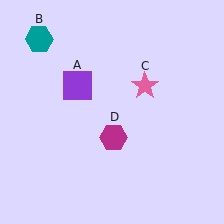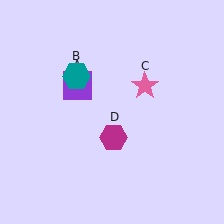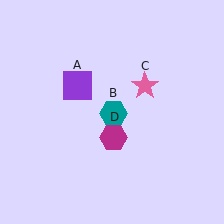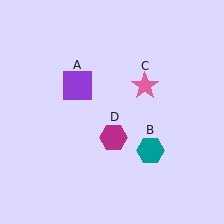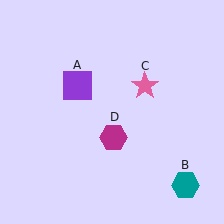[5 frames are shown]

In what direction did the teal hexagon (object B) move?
The teal hexagon (object B) moved down and to the right.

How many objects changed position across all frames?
1 object changed position: teal hexagon (object B).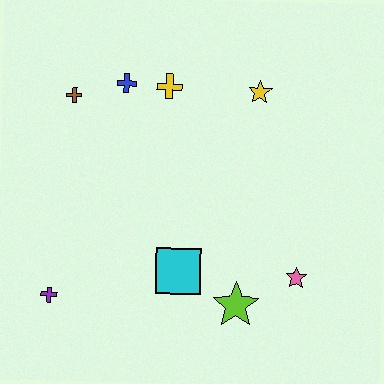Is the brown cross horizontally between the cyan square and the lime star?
No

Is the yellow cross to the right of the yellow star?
No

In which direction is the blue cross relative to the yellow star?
The blue cross is to the left of the yellow star.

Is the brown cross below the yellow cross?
Yes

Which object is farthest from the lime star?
The brown cross is farthest from the lime star.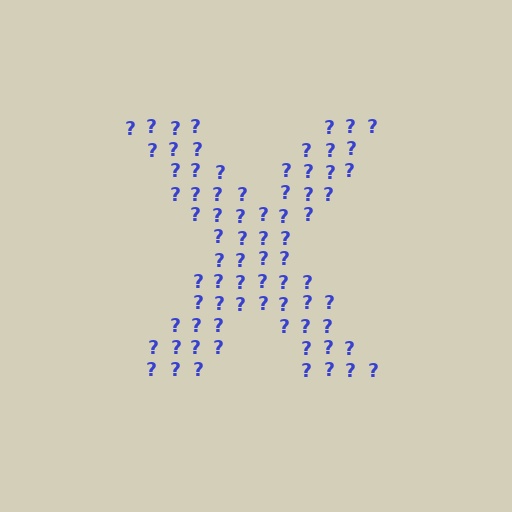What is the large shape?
The large shape is the letter X.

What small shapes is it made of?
It is made of small question marks.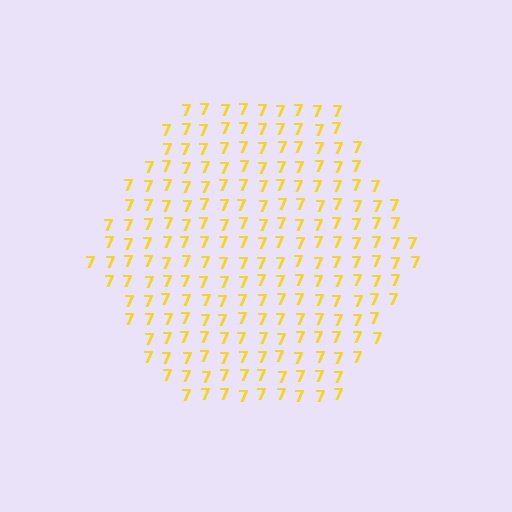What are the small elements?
The small elements are digit 7's.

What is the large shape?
The large shape is a hexagon.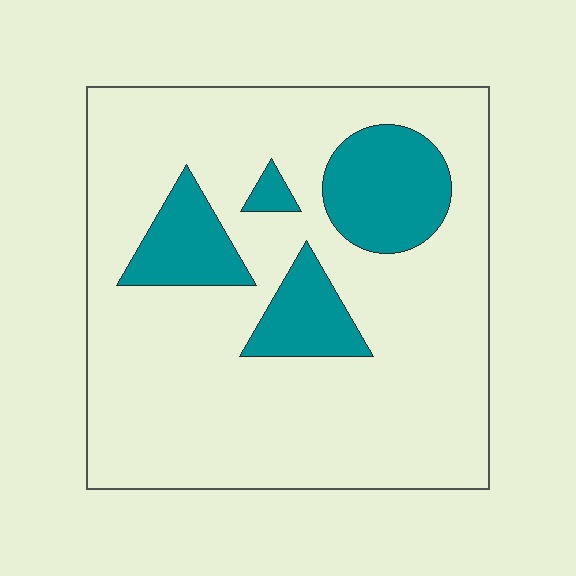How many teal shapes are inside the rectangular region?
4.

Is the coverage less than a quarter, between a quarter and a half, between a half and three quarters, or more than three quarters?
Less than a quarter.